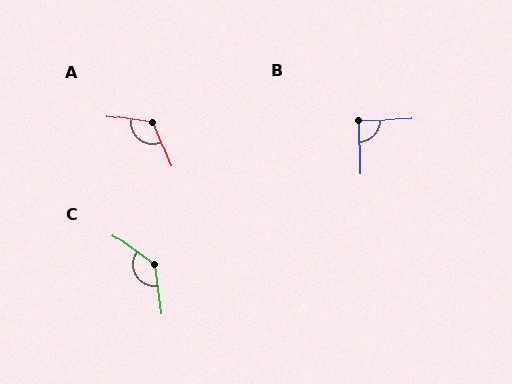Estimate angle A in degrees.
Approximately 120 degrees.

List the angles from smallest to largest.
B (91°), A (120°), C (135°).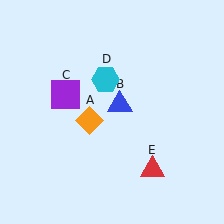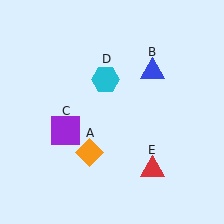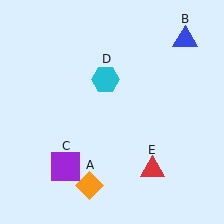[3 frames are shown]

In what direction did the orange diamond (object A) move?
The orange diamond (object A) moved down.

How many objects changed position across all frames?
3 objects changed position: orange diamond (object A), blue triangle (object B), purple square (object C).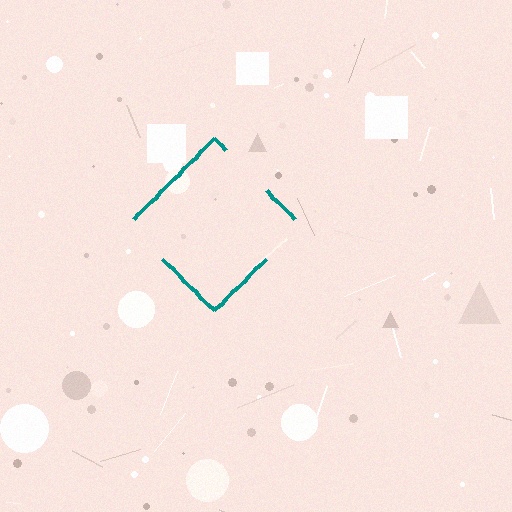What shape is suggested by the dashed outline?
The dashed outline suggests a diamond.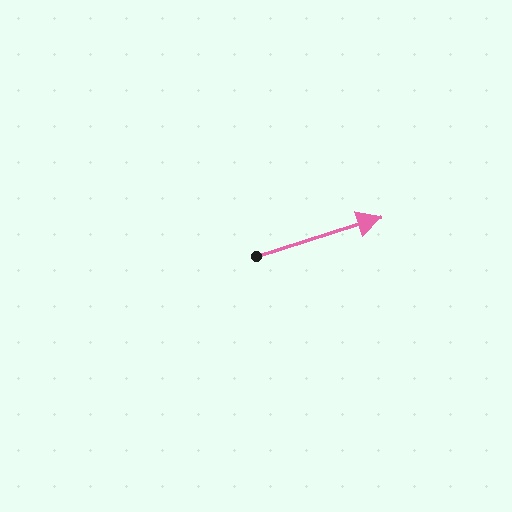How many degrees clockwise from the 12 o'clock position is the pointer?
Approximately 72 degrees.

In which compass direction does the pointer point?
East.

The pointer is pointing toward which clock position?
Roughly 2 o'clock.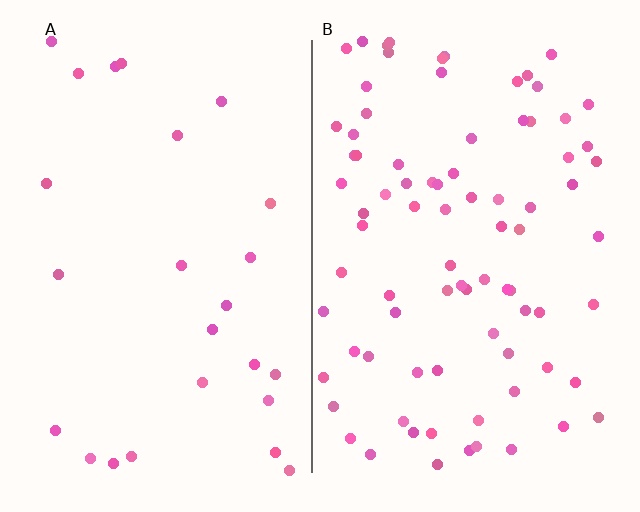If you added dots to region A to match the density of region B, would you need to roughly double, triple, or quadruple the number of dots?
Approximately triple.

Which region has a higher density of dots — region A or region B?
B (the right).